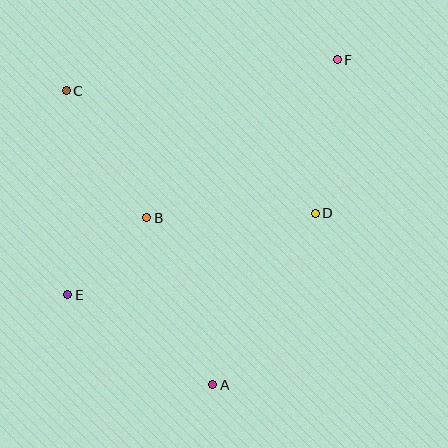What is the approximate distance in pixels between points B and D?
The distance between B and D is approximately 168 pixels.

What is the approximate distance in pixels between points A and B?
The distance between A and B is approximately 180 pixels.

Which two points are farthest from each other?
Points E and F are farthest from each other.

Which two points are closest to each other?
Points B and E are closest to each other.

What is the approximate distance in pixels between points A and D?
The distance between A and D is approximately 200 pixels.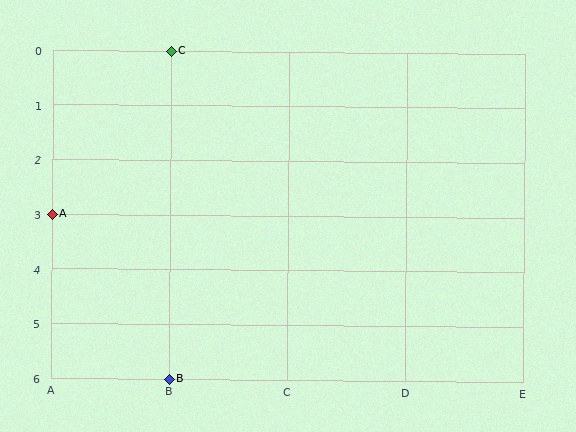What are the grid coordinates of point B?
Point B is at grid coordinates (B, 6).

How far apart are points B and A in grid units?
Points B and A are 1 column and 3 rows apart (about 3.2 grid units diagonally).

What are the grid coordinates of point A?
Point A is at grid coordinates (A, 3).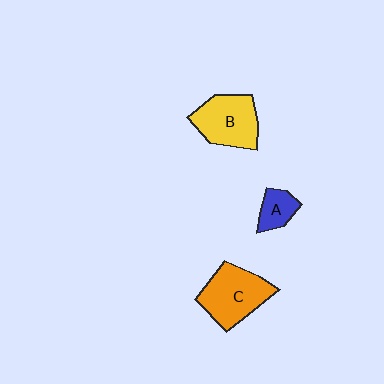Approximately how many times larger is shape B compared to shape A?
Approximately 2.3 times.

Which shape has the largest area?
Shape C (orange).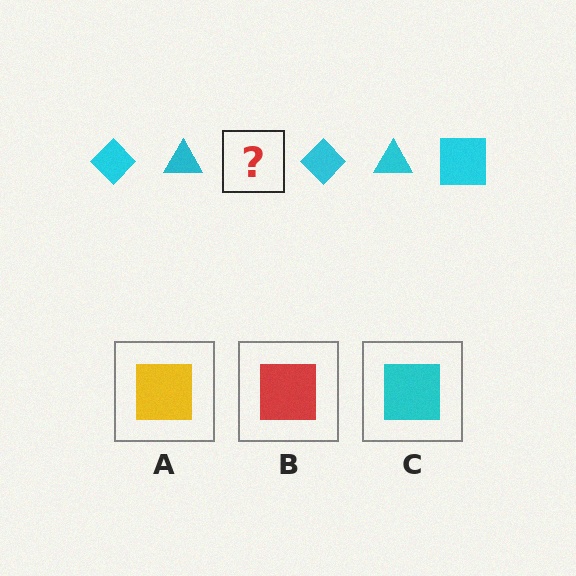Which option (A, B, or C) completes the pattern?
C.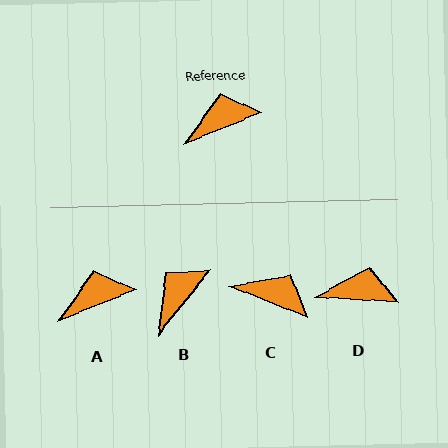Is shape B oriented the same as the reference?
No, it is off by about 29 degrees.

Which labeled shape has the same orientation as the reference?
A.